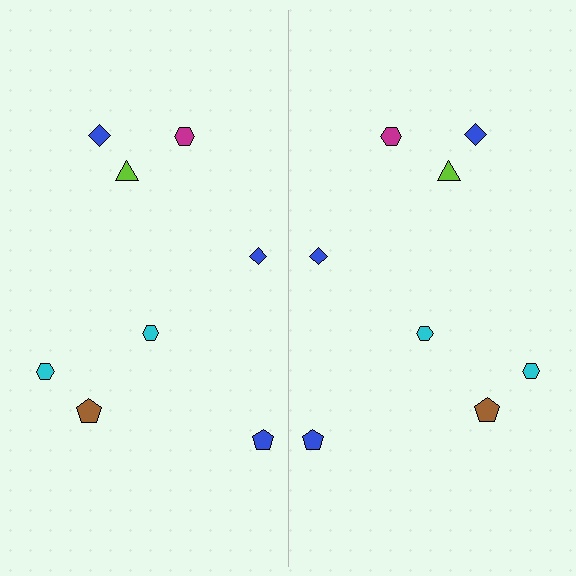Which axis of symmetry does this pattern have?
The pattern has a vertical axis of symmetry running through the center of the image.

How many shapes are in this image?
There are 16 shapes in this image.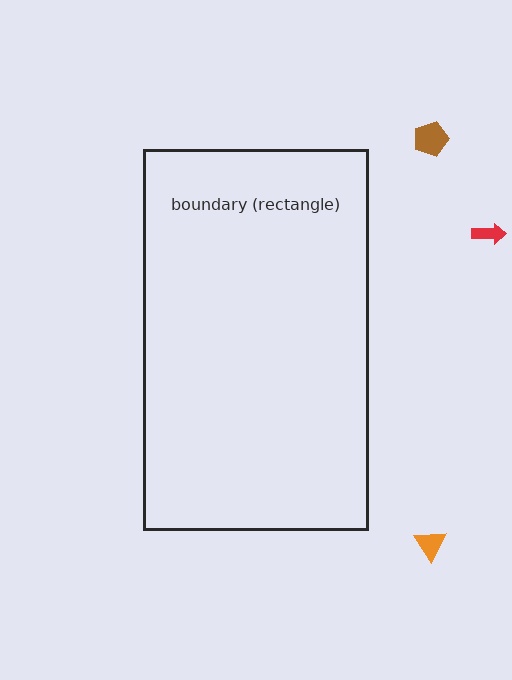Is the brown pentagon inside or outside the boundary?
Outside.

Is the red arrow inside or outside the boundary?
Outside.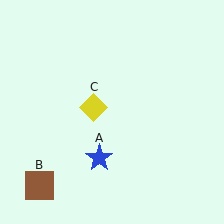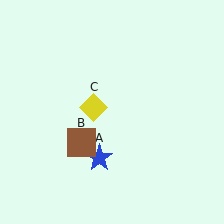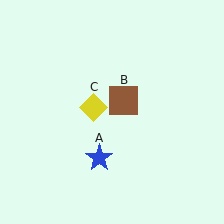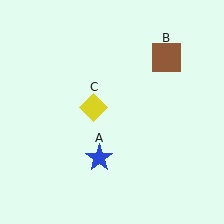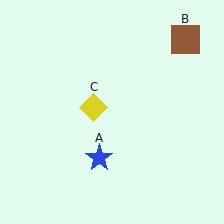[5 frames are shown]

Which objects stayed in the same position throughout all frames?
Blue star (object A) and yellow diamond (object C) remained stationary.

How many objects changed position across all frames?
1 object changed position: brown square (object B).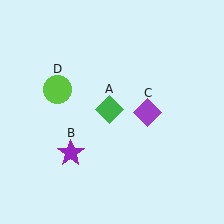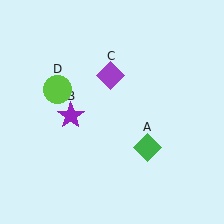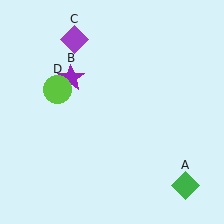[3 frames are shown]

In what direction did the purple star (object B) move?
The purple star (object B) moved up.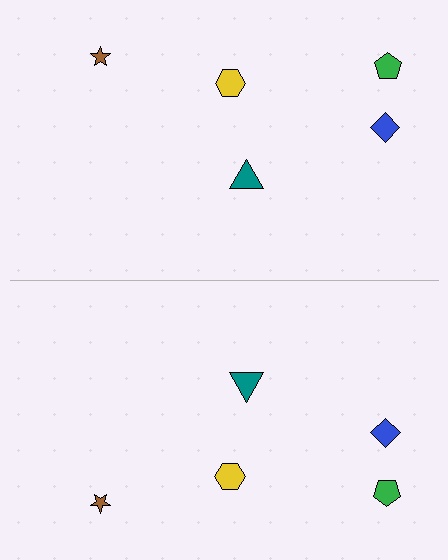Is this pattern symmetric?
Yes, this pattern has bilateral (reflection) symmetry.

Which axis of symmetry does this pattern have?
The pattern has a horizontal axis of symmetry running through the center of the image.